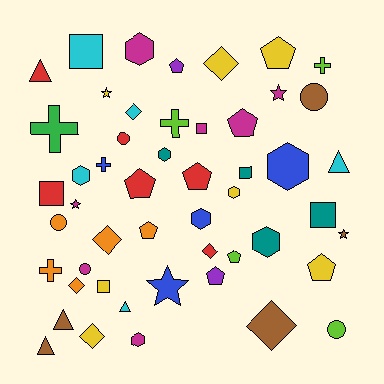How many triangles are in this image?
There are 5 triangles.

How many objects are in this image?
There are 50 objects.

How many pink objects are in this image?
There are no pink objects.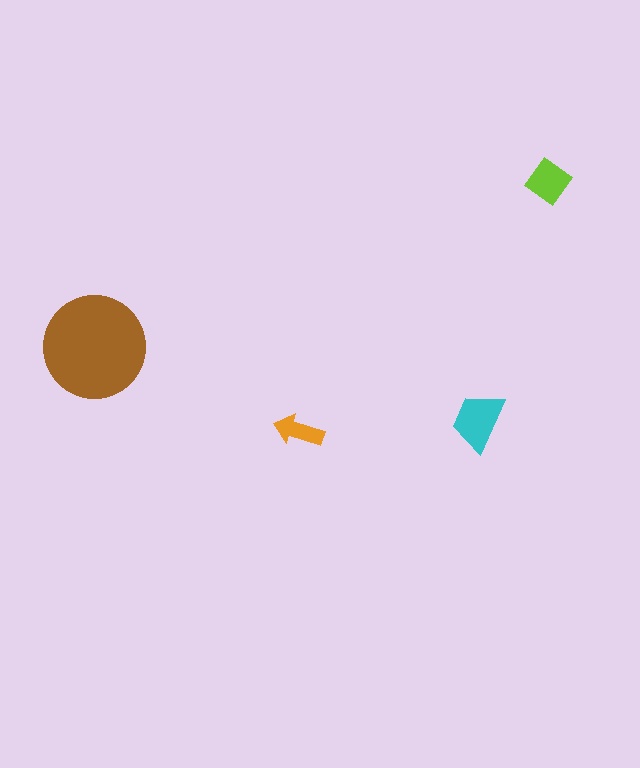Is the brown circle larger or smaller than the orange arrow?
Larger.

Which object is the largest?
The brown circle.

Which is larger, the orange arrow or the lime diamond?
The lime diamond.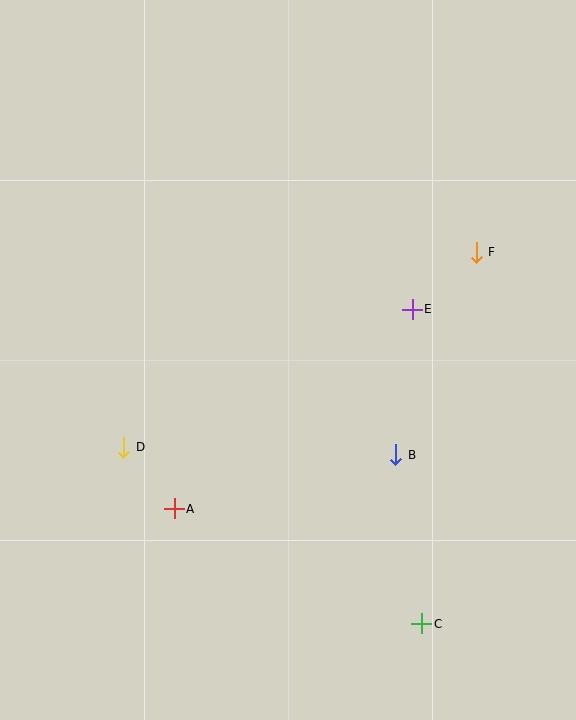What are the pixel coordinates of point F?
Point F is at (476, 252).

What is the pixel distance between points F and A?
The distance between F and A is 396 pixels.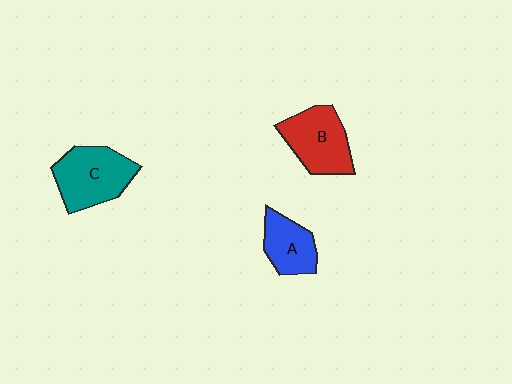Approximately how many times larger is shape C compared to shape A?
Approximately 1.5 times.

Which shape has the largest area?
Shape C (teal).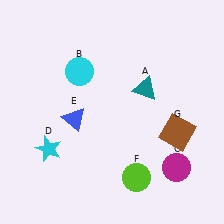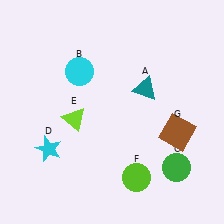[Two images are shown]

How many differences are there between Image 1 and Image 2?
There are 2 differences between the two images.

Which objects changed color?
C changed from magenta to green. E changed from blue to lime.